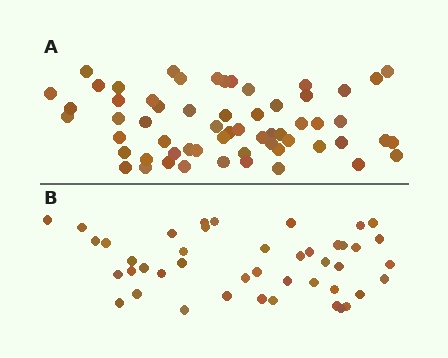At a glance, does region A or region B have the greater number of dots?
Region A (the top region) has more dots.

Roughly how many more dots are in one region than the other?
Region A has approximately 15 more dots than region B.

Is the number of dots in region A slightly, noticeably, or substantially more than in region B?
Region A has noticeably more, but not dramatically so. The ratio is roughly 1.4 to 1.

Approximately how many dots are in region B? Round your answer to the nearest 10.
About 40 dots. (The exact count is 44, which rounds to 40.)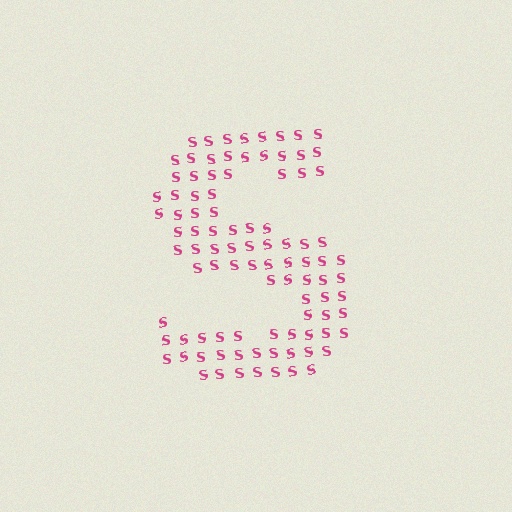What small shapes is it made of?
It is made of small letter S's.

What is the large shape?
The large shape is the letter S.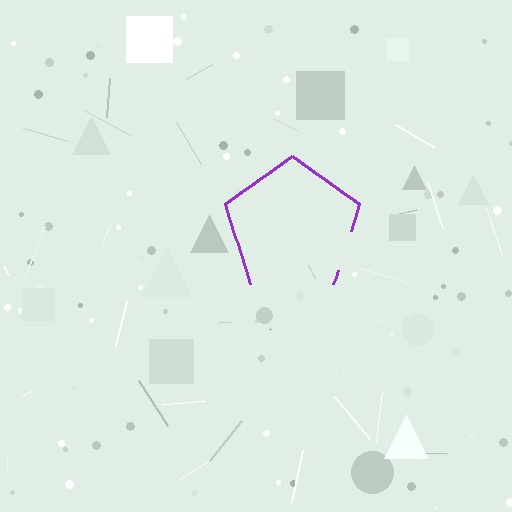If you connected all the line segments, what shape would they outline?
They would outline a pentagon.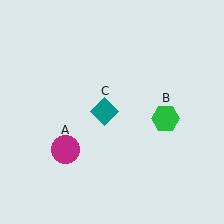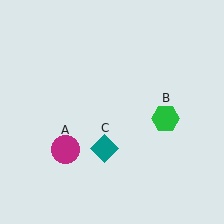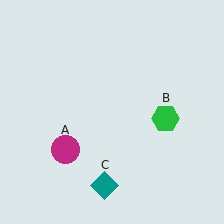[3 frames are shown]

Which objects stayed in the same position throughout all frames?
Magenta circle (object A) and green hexagon (object B) remained stationary.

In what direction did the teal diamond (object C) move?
The teal diamond (object C) moved down.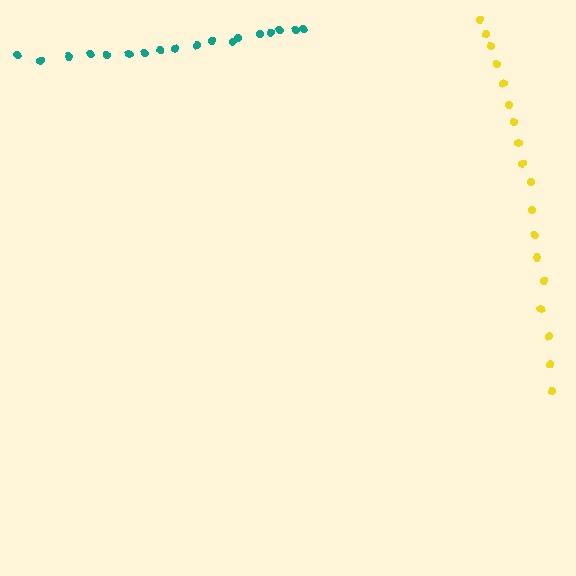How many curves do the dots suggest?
There are 2 distinct paths.